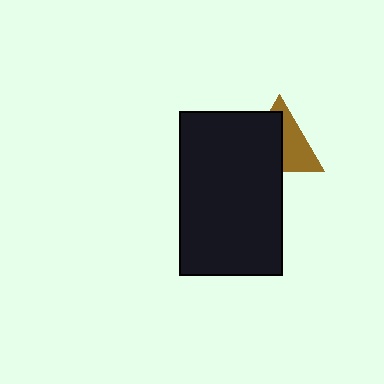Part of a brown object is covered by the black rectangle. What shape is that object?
It is a triangle.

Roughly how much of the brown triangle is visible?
About half of it is visible (roughly 46%).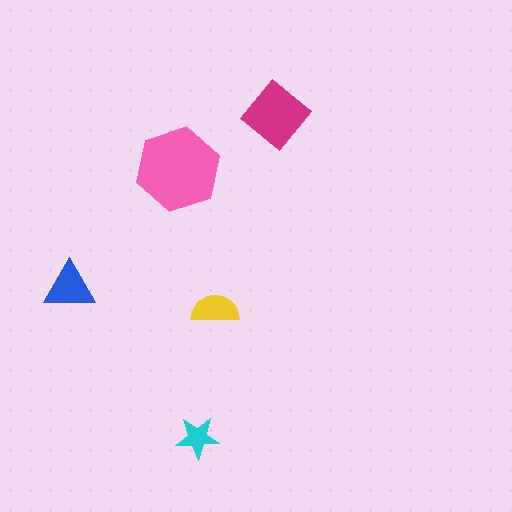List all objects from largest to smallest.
The pink hexagon, the magenta diamond, the blue triangle, the yellow semicircle, the cyan star.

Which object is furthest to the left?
The blue triangle is leftmost.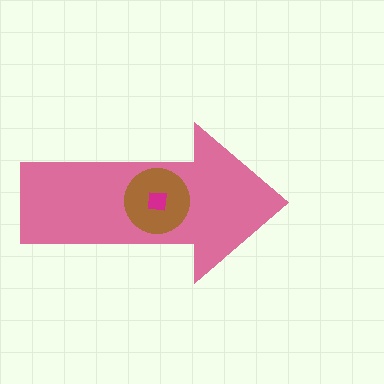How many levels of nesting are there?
3.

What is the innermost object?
The magenta square.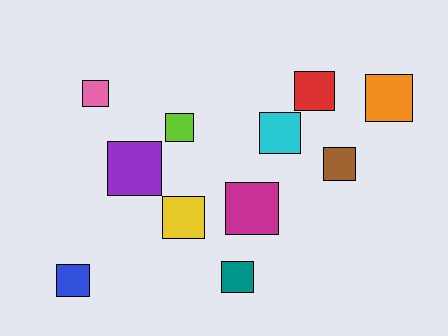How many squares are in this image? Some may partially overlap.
There are 11 squares.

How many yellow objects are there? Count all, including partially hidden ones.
There is 1 yellow object.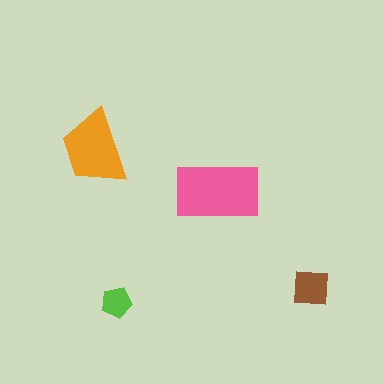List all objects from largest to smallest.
The pink rectangle, the orange trapezoid, the brown square, the lime pentagon.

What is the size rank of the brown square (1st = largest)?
3rd.